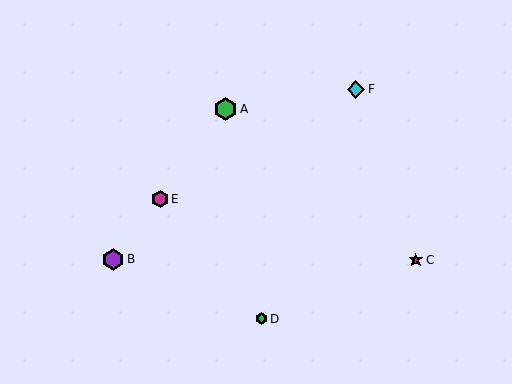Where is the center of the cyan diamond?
The center of the cyan diamond is at (356, 89).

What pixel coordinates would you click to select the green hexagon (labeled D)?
Click at (261, 319) to select the green hexagon D.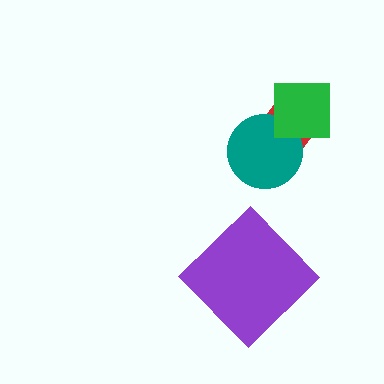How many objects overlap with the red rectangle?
2 objects overlap with the red rectangle.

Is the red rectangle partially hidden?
Yes, it is partially covered by another shape.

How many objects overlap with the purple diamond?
0 objects overlap with the purple diamond.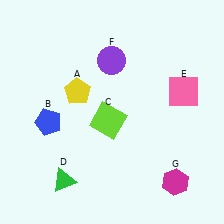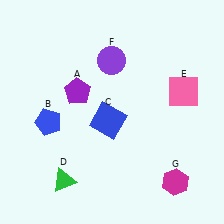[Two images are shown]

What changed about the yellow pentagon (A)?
In Image 1, A is yellow. In Image 2, it changed to purple.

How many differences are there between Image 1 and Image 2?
There are 2 differences between the two images.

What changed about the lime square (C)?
In Image 1, C is lime. In Image 2, it changed to blue.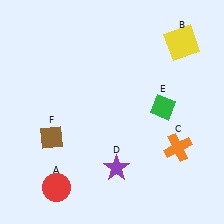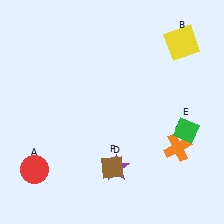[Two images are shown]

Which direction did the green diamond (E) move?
The green diamond (E) moved right.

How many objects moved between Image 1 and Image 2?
3 objects moved between the two images.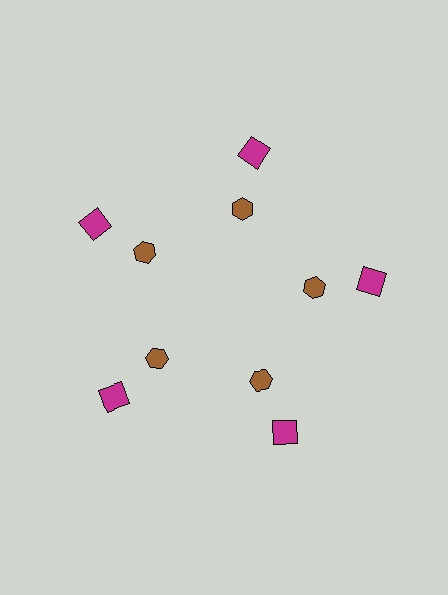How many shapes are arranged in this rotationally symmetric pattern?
There are 10 shapes, arranged in 5 groups of 2.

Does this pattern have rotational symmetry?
Yes, this pattern has 5-fold rotational symmetry. It looks the same after rotating 72 degrees around the center.